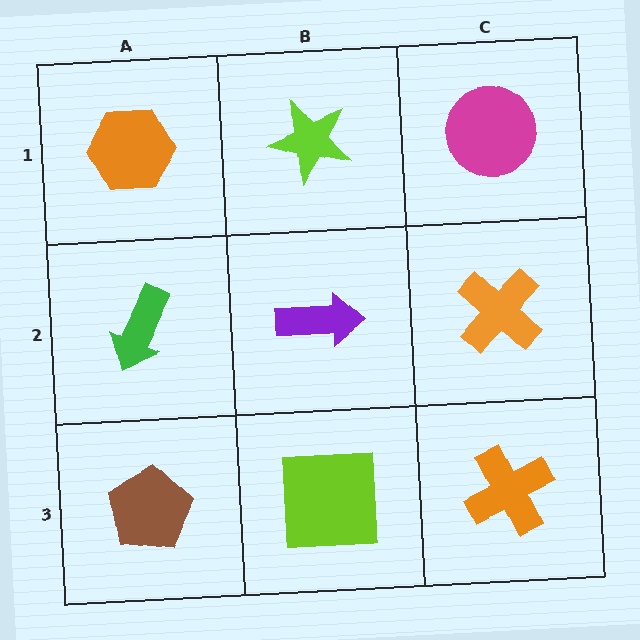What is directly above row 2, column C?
A magenta circle.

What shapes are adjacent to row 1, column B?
A purple arrow (row 2, column B), an orange hexagon (row 1, column A), a magenta circle (row 1, column C).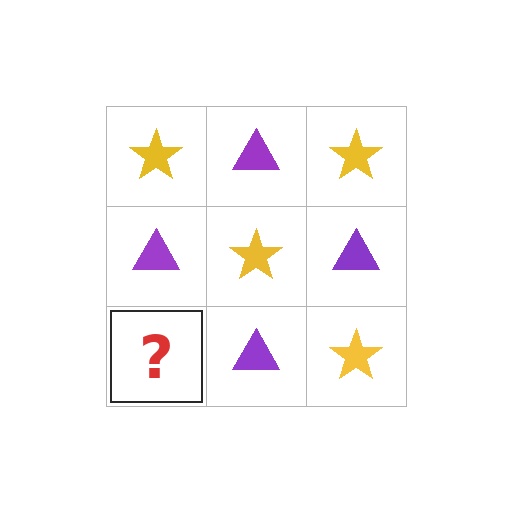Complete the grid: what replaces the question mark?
The question mark should be replaced with a yellow star.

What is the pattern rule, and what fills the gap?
The rule is that it alternates yellow star and purple triangle in a checkerboard pattern. The gap should be filled with a yellow star.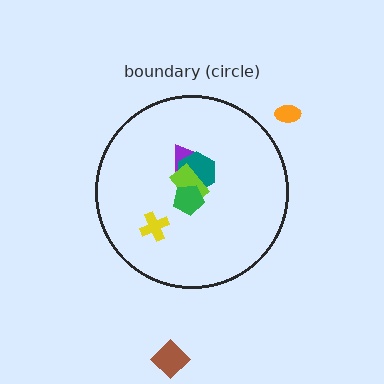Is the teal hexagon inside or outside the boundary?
Inside.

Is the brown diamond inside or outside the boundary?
Outside.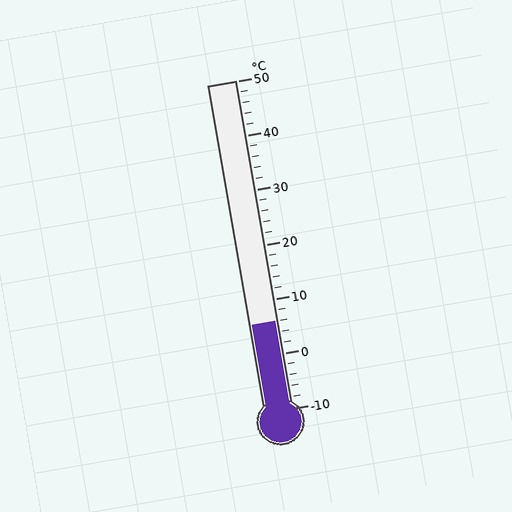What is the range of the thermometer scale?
The thermometer scale ranges from -10°C to 50°C.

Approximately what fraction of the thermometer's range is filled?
The thermometer is filled to approximately 25% of its range.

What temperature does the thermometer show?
The thermometer shows approximately 6°C.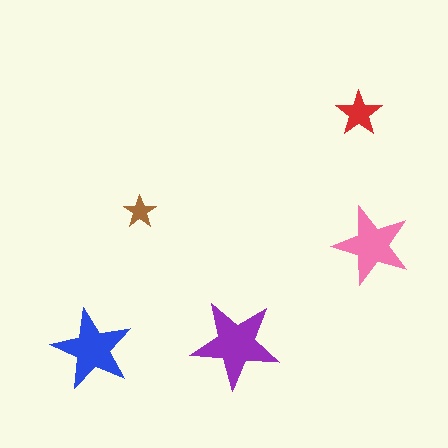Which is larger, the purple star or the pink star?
The purple one.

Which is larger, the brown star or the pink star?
The pink one.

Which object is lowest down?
The blue star is bottommost.